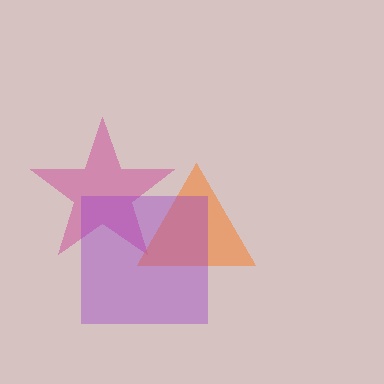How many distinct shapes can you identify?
There are 3 distinct shapes: a magenta star, an orange triangle, a purple square.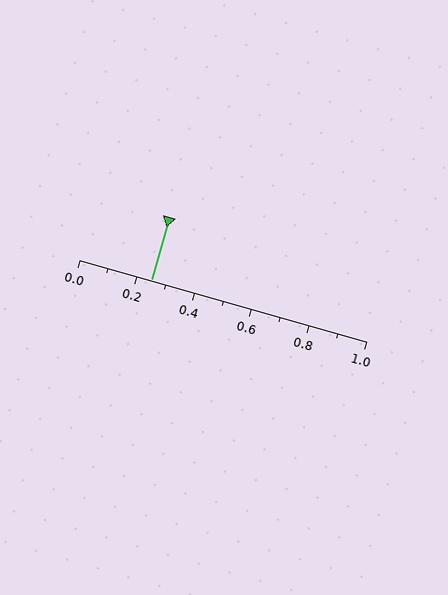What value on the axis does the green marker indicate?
The marker indicates approximately 0.25.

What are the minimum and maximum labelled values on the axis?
The axis runs from 0.0 to 1.0.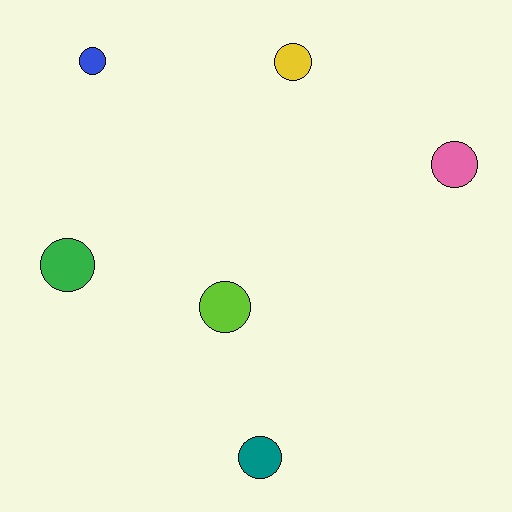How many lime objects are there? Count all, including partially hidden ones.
There is 1 lime object.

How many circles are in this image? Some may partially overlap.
There are 6 circles.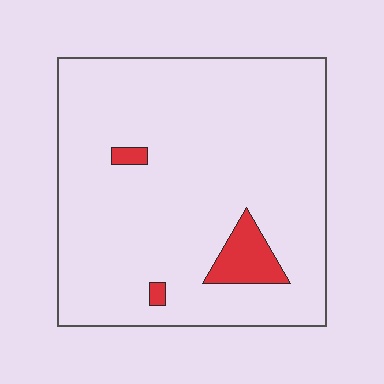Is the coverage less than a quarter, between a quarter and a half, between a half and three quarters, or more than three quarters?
Less than a quarter.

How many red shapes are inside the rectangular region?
3.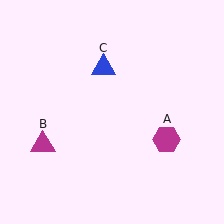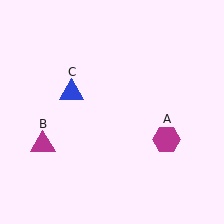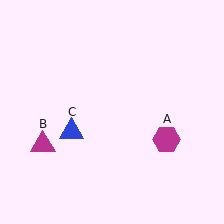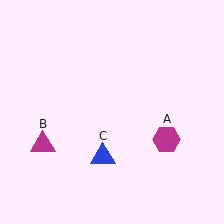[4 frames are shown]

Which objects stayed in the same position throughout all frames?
Magenta hexagon (object A) and magenta triangle (object B) remained stationary.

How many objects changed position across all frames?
1 object changed position: blue triangle (object C).